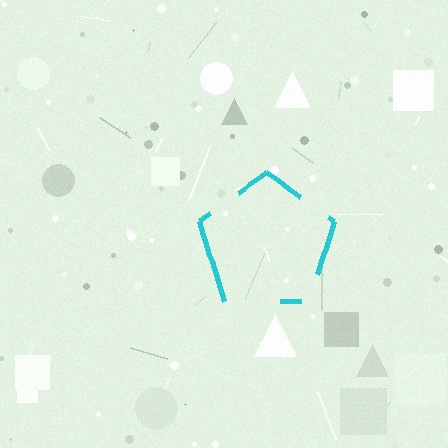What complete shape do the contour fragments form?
The contour fragments form a pentagon.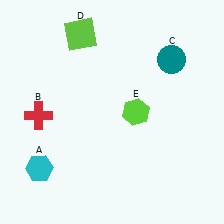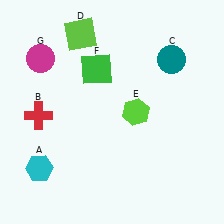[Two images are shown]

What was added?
A green square (F), a magenta circle (G) were added in Image 2.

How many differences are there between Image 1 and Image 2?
There are 2 differences between the two images.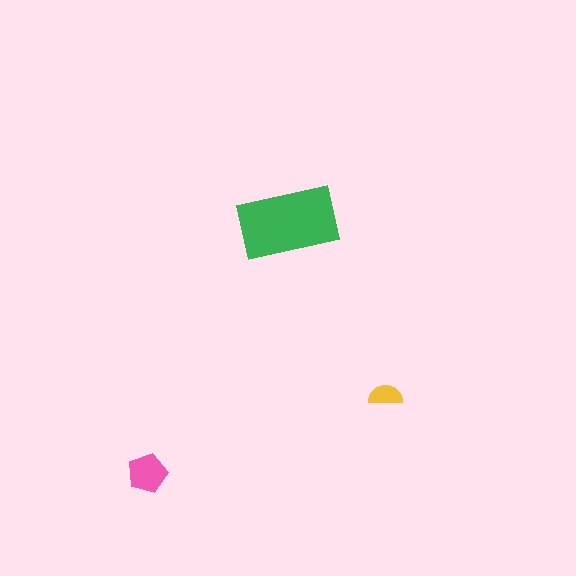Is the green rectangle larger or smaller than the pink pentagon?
Larger.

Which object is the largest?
The green rectangle.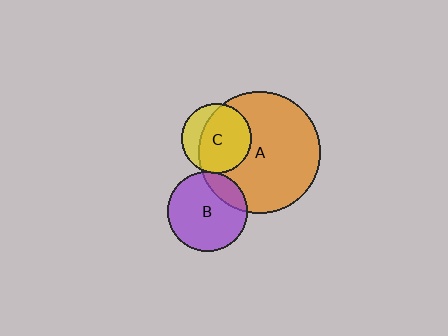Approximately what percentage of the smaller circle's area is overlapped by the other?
Approximately 5%.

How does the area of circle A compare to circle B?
Approximately 2.3 times.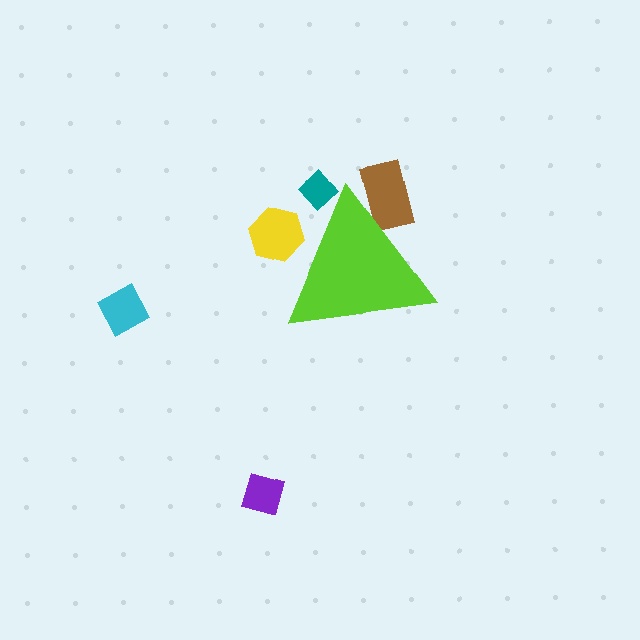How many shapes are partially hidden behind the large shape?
3 shapes are partially hidden.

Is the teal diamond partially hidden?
Yes, the teal diamond is partially hidden behind the lime triangle.